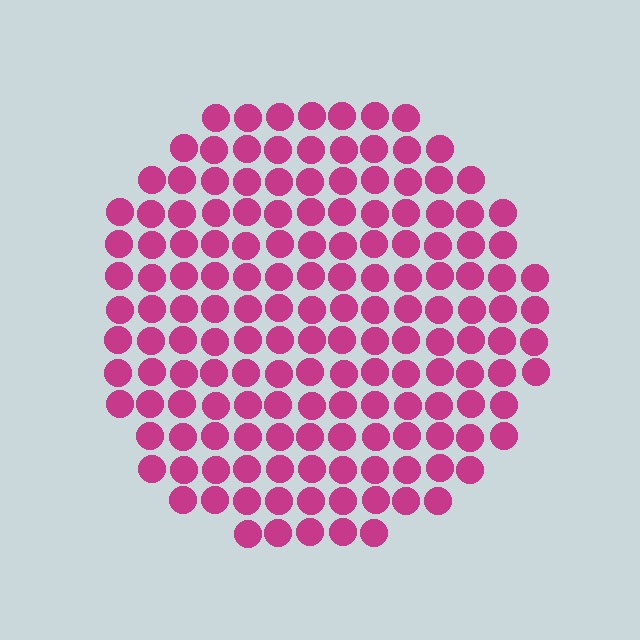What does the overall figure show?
The overall figure shows a circle.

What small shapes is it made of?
It is made of small circles.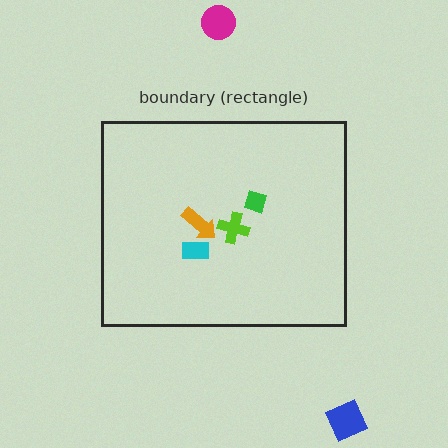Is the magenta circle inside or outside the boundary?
Outside.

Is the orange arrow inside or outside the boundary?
Inside.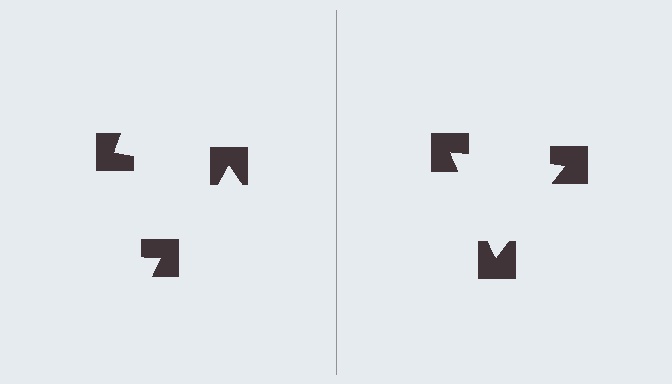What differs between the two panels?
The notched squares are positioned identically on both sides; only the wedge orientations differ. On the right they align to a triangle; on the left they are misaligned.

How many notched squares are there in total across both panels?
6 — 3 on each side.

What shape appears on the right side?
An illusory triangle.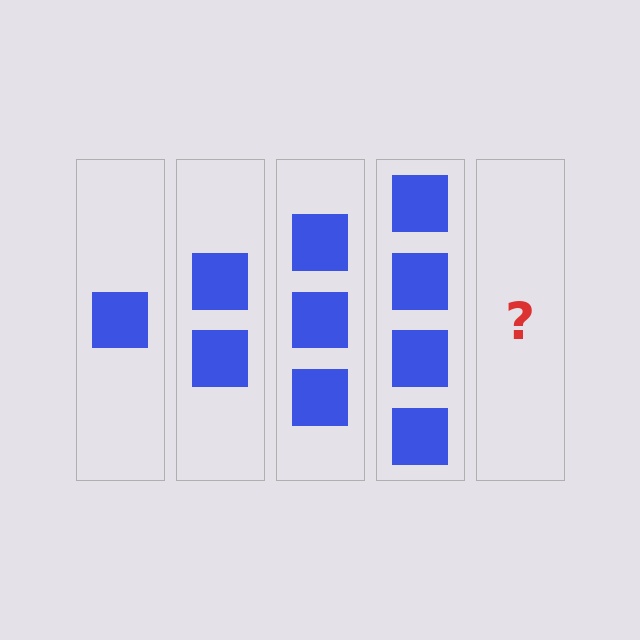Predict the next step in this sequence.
The next step is 5 squares.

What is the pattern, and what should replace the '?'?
The pattern is that each step adds one more square. The '?' should be 5 squares.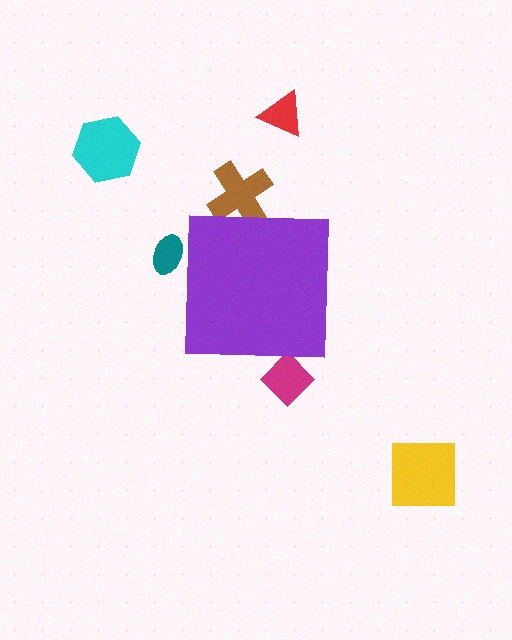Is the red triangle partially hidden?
No, the red triangle is fully visible.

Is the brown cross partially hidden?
Yes, the brown cross is partially hidden behind the purple square.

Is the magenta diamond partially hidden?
Yes, the magenta diamond is partially hidden behind the purple square.